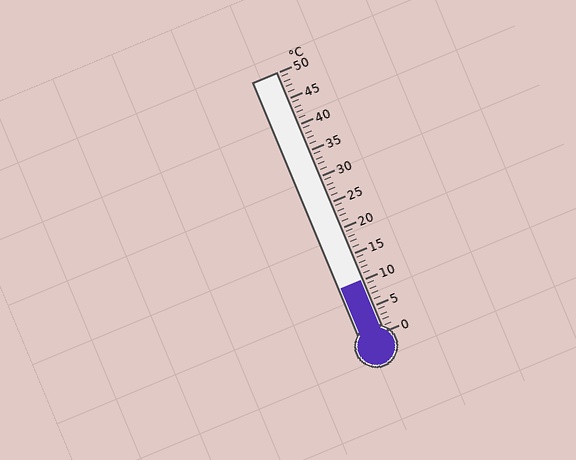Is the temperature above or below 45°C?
The temperature is below 45°C.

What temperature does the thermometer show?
The thermometer shows approximately 10°C.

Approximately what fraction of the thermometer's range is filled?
The thermometer is filled to approximately 20% of its range.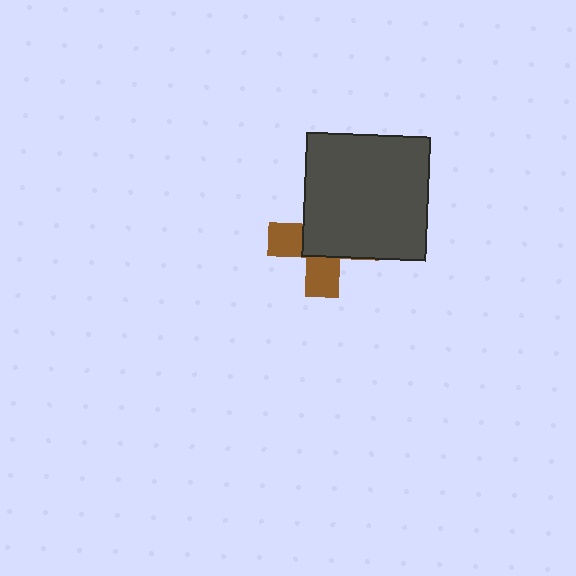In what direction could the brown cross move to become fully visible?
The brown cross could move toward the lower-left. That would shift it out from behind the dark gray square entirely.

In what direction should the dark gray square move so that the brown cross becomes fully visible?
The dark gray square should move toward the upper-right. That is the shortest direction to clear the overlap and leave the brown cross fully visible.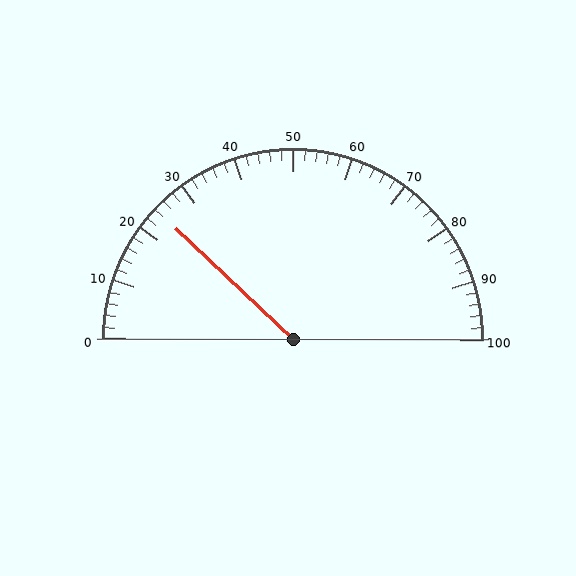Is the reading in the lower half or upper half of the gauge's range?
The reading is in the lower half of the range (0 to 100).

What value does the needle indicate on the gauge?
The needle indicates approximately 24.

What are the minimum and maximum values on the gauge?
The gauge ranges from 0 to 100.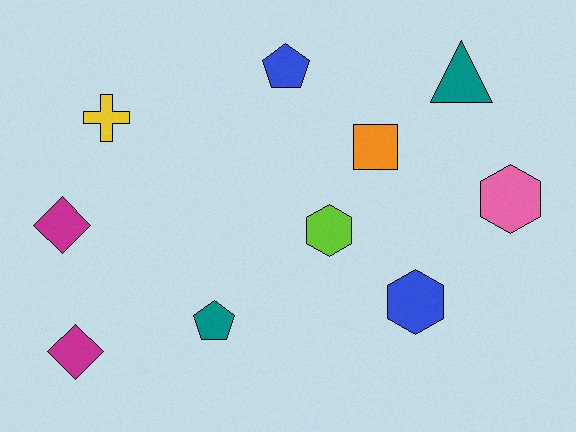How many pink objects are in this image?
There is 1 pink object.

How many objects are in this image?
There are 10 objects.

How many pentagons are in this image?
There are 2 pentagons.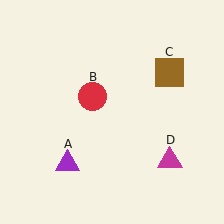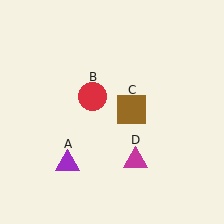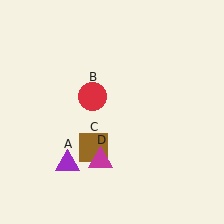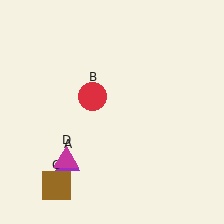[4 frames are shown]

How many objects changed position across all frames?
2 objects changed position: brown square (object C), magenta triangle (object D).